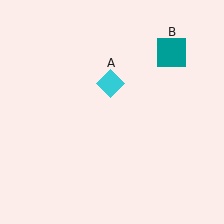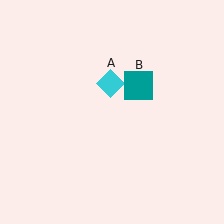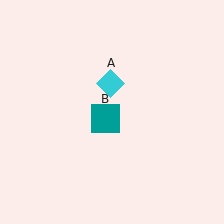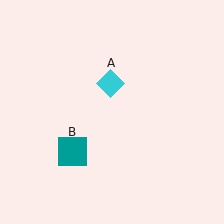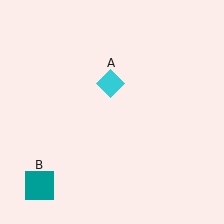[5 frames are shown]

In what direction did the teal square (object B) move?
The teal square (object B) moved down and to the left.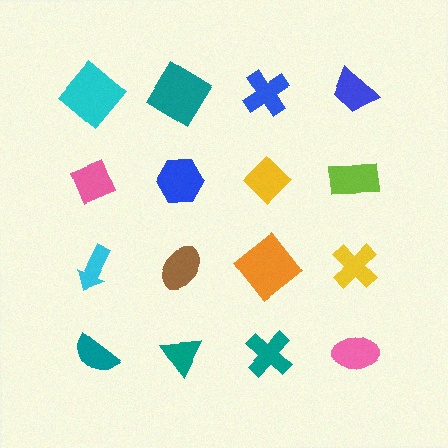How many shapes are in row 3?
4 shapes.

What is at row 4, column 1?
A teal semicircle.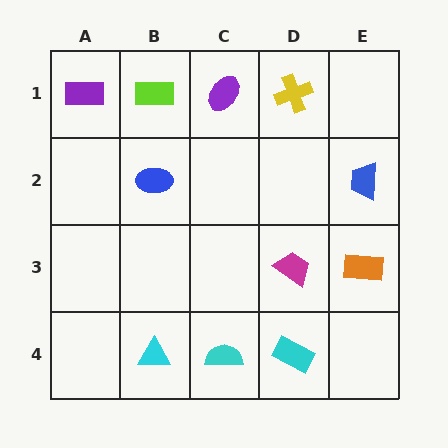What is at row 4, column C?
A cyan semicircle.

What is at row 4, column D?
A cyan rectangle.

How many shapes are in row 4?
3 shapes.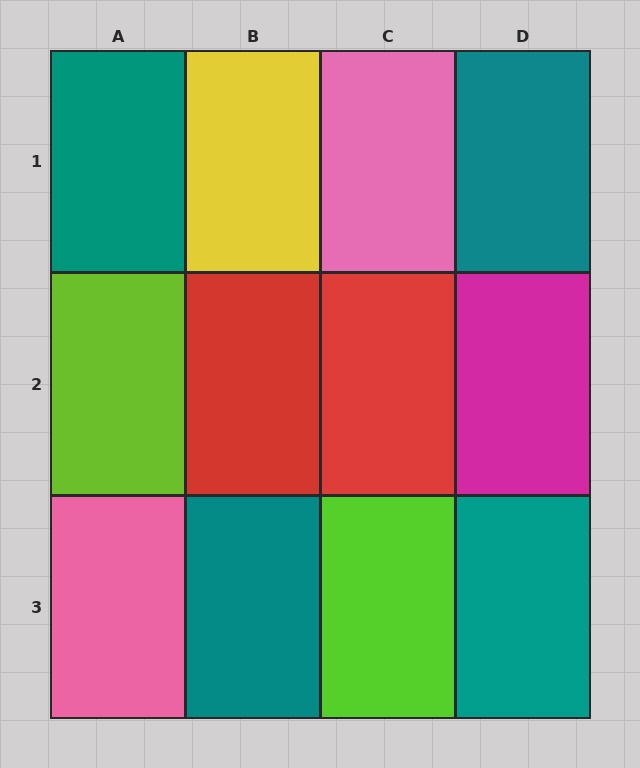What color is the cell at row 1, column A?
Teal.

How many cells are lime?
2 cells are lime.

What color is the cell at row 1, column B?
Yellow.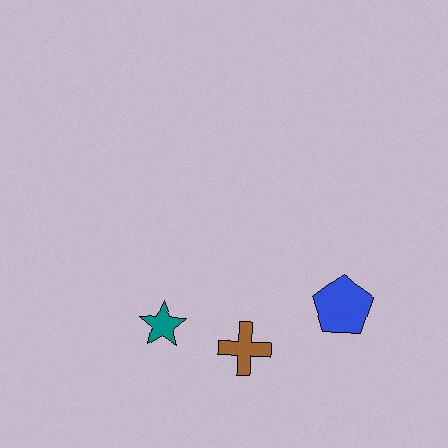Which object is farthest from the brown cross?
The blue pentagon is farthest from the brown cross.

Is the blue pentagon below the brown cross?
No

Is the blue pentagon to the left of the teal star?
No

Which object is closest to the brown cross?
The teal star is closest to the brown cross.